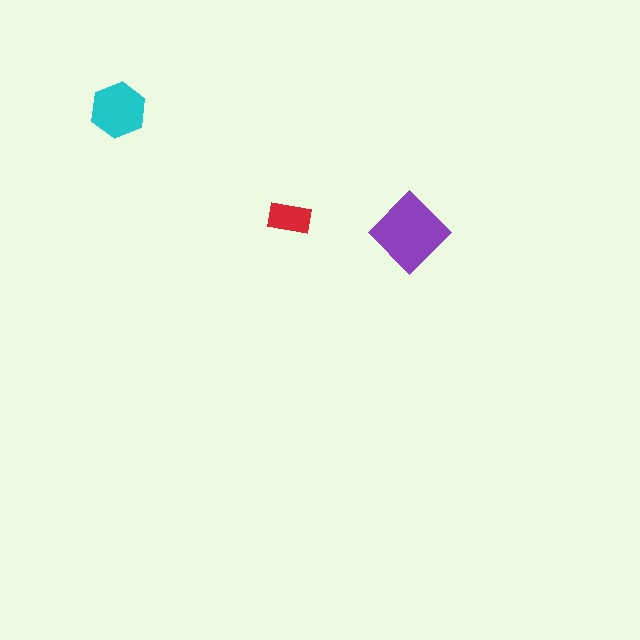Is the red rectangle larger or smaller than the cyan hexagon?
Smaller.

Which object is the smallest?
The red rectangle.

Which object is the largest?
The purple diamond.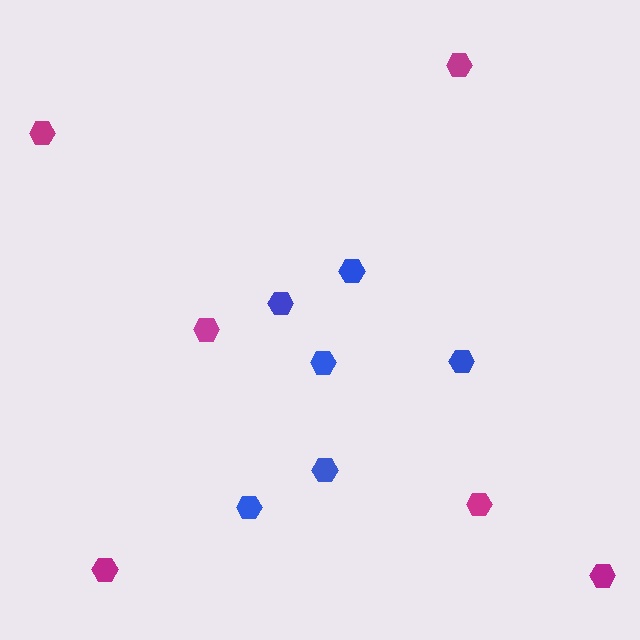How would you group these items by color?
There are 2 groups: one group of blue hexagons (6) and one group of magenta hexagons (6).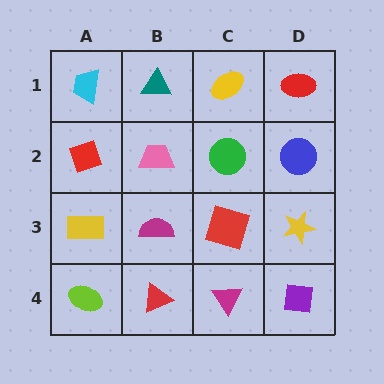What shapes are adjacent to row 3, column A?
A red diamond (row 2, column A), a lime ellipse (row 4, column A), a magenta semicircle (row 3, column B).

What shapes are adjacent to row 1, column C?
A green circle (row 2, column C), a teal triangle (row 1, column B), a red ellipse (row 1, column D).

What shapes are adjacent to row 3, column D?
A blue circle (row 2, column D), a purple square (row 4, column D), a red square (row 3, column C).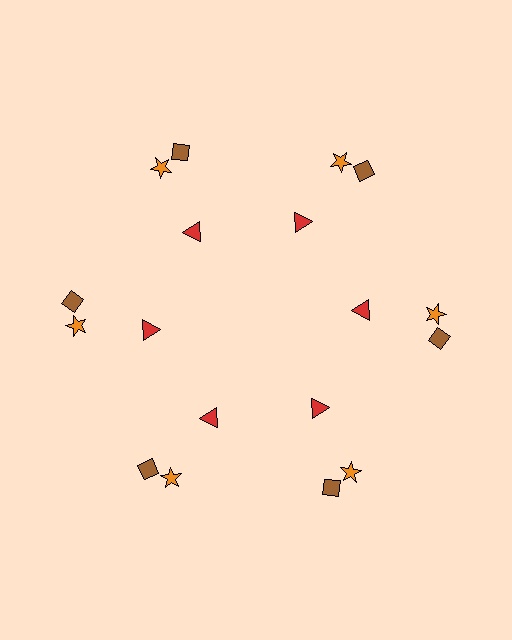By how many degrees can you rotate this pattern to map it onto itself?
The pattern maps onto itself every 60 degrees of rotation.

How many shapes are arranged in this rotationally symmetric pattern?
There are 18 shapes, arranged in 6 groups of 3.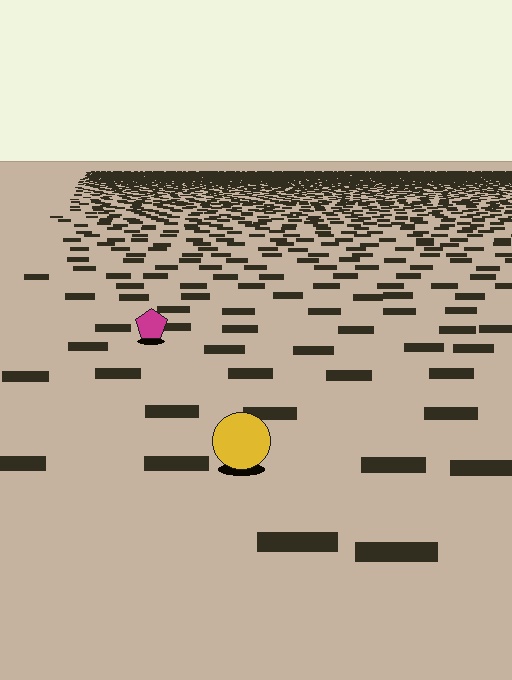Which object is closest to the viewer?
The yellow circle is closest. The texture marks near it are larger and more spread out.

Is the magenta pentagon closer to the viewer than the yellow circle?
No. The yellow circle is closer — you can tell from the texture gradient: the ground texture is coarser near it.